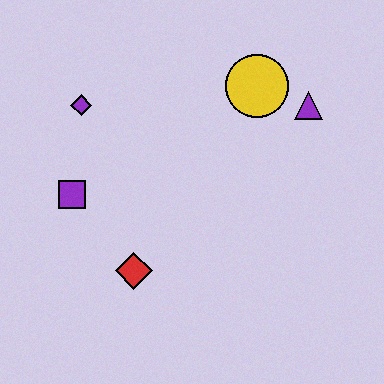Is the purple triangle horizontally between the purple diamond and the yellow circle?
No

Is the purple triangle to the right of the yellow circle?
Yes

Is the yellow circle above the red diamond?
Yes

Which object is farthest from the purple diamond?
The purple triangle is farthest from the purple diamond.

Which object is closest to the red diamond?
The purple square is closest to the red diamond.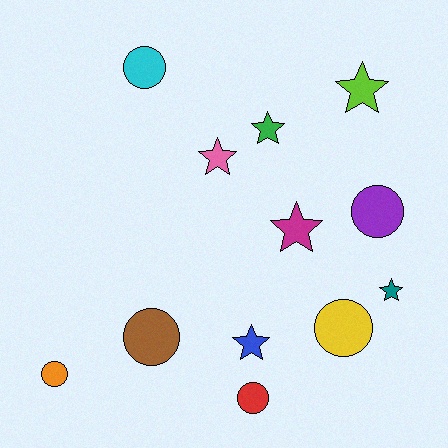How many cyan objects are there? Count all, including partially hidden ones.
There is 1 cyan object.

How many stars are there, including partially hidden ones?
There are 6 stars.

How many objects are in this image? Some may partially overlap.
There are 12 objects.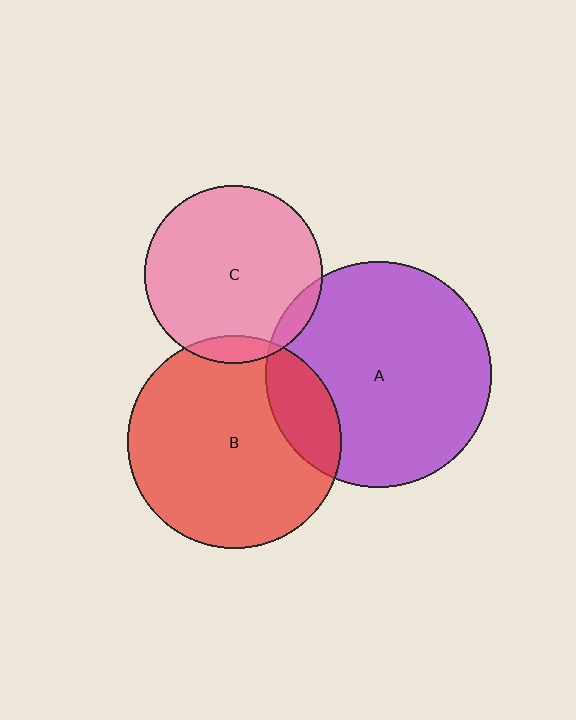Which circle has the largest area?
Circle A (purple).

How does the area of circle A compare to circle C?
Approximately 1.6 times.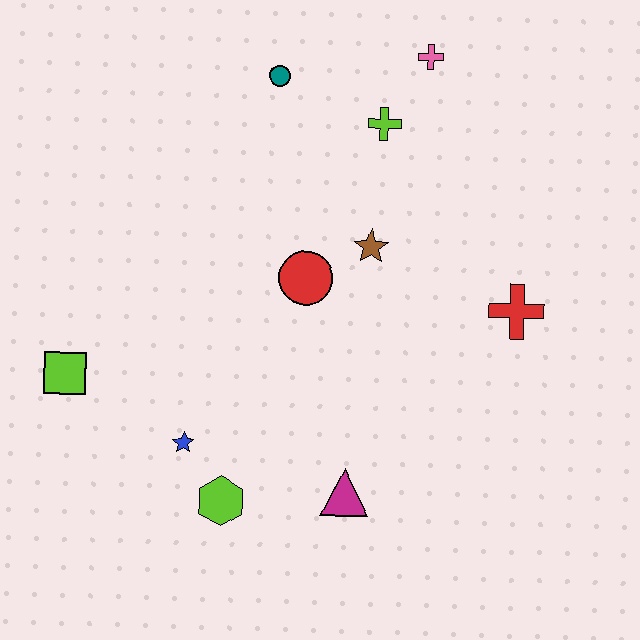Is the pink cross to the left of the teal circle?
No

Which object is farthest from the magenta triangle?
The pink cross is farthest from the magenta triangle.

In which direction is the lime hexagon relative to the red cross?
The lime hexagon is to the left of the red cross.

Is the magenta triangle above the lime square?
No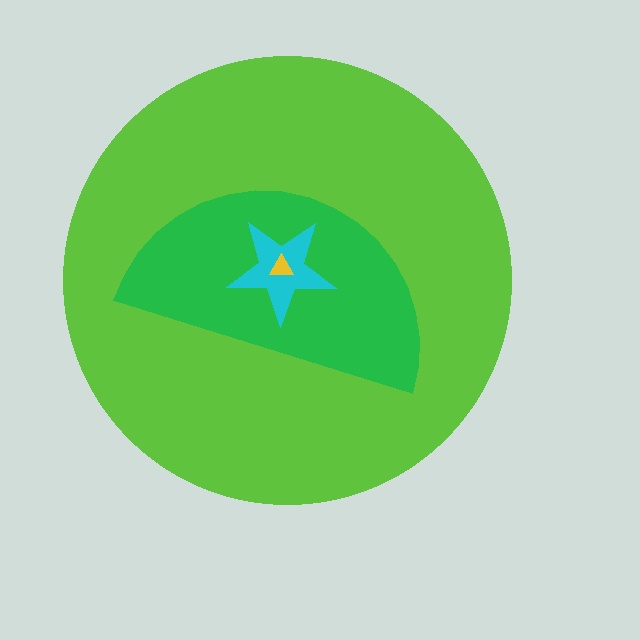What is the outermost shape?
The lime circle.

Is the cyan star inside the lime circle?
Yes.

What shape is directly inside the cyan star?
The yellow triangle.